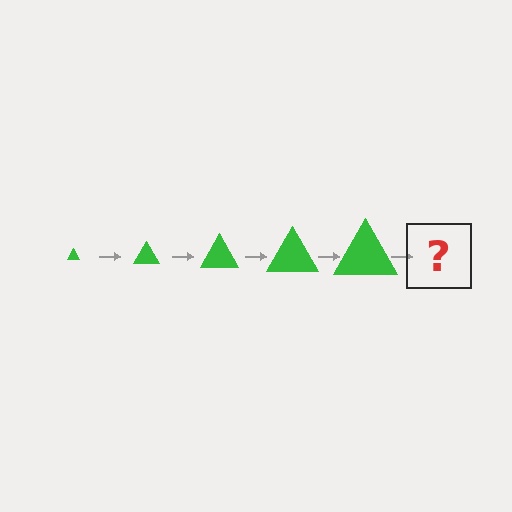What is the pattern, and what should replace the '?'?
The pattern is that the triangle gets progressively larger each step. The '?' should be a green triangle, larger than the previous one.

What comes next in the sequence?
The next element should be a green triangle, larger than the previous one.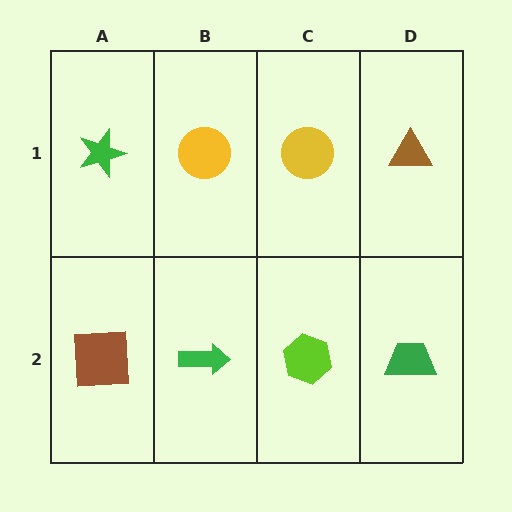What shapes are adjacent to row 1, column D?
A green trapezoid (row 2, column D), a yellow circle (row 1, column C).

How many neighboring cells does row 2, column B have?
3.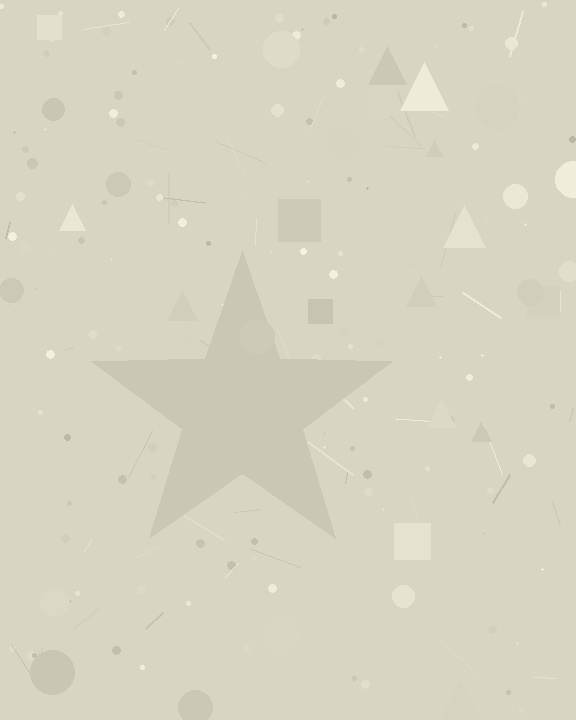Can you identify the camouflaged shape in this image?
The camouflaged shape is a star.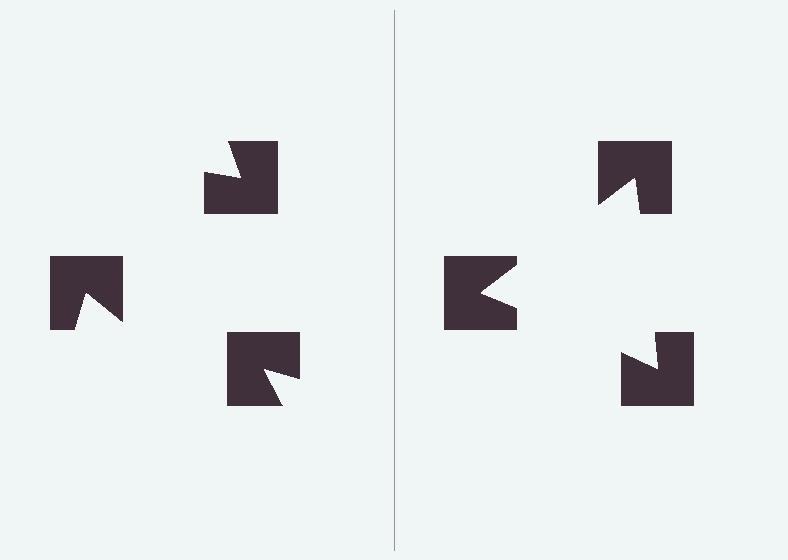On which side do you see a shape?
An illusory triangle appears on the right side. On the left side the wedge cuts are rotated, so no coherent shape forms.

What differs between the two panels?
The notched squares are positioned identically on both sides; only the wedge orientations differ. On the right they align to a triangle; on the left they are misaligned.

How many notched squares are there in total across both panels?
6 — 3 on each side.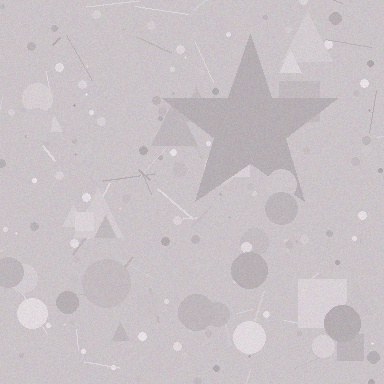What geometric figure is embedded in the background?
A star is embedded in the background.